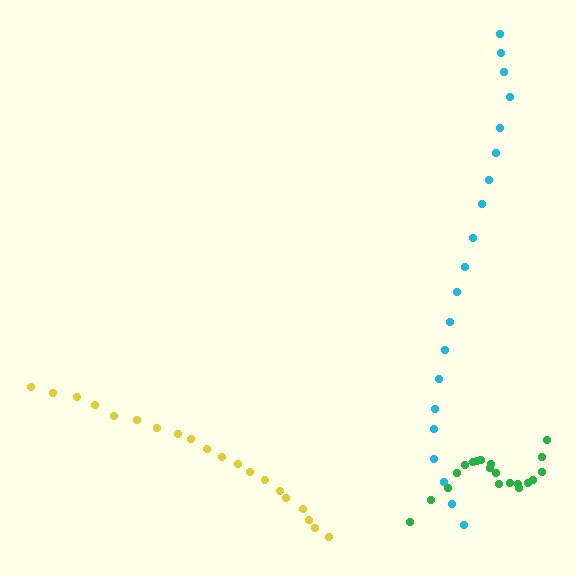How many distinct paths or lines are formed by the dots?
There are 3 distinct paths.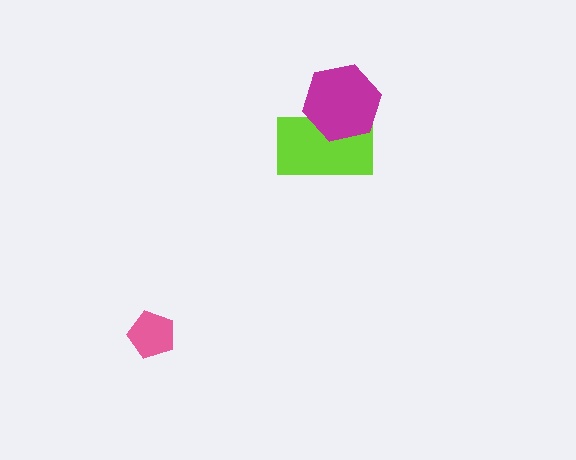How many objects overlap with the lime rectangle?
1 object overlaps with the lime rectangle.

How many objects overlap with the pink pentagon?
0 objects overlap with the pink pentagon.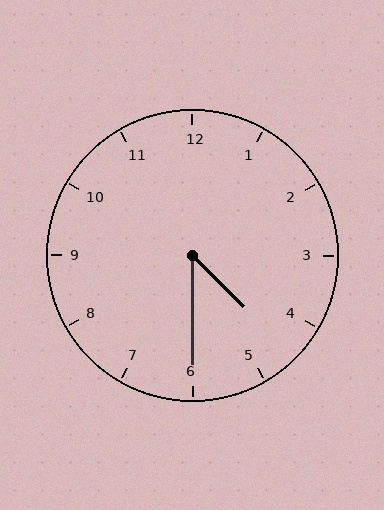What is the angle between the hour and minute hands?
Approximately 45 degrees.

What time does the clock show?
4:30.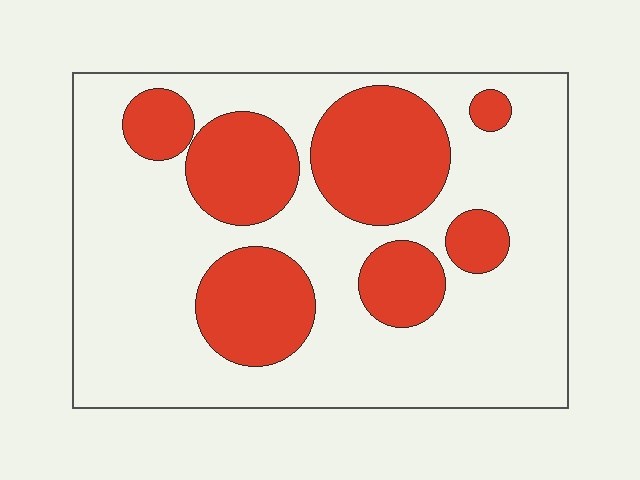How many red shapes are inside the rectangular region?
7.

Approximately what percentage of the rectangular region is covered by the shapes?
Approximately 30%.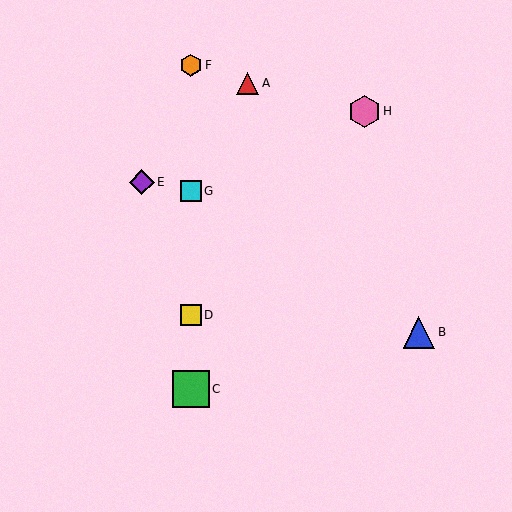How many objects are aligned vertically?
4 objects (C, D, F, G) are aligned vertically.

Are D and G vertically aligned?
Yes, both are at x≈191.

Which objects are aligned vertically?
Objects C, D, F, G are aligned vertically.